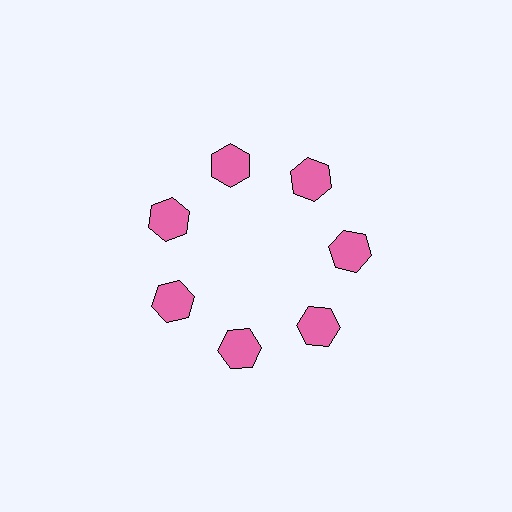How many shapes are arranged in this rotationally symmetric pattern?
There are 7 shapes, arranged in 7 groups of 1.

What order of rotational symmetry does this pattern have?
This pattern has 7-fold rotational symmetry.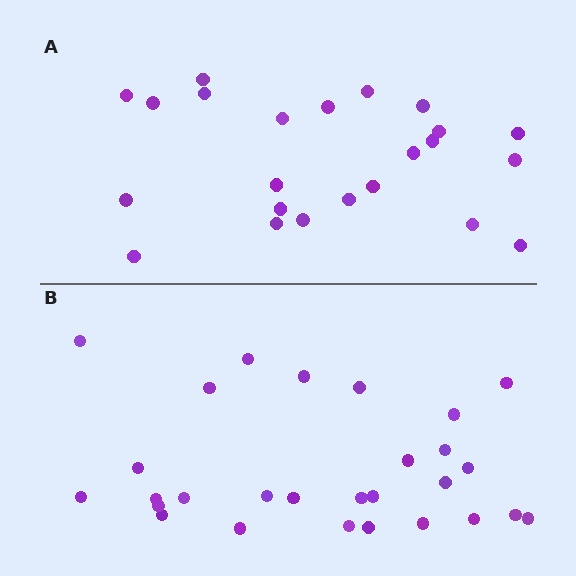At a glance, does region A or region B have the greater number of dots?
Region B (the bottom region) has more dots.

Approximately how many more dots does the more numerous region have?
Region B has about 5 more dots than region A.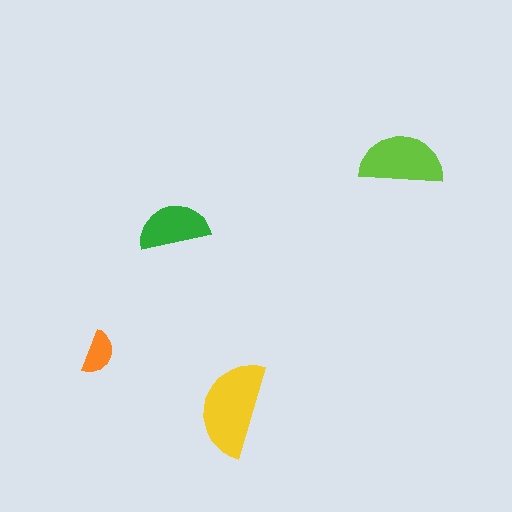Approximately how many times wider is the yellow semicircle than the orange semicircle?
About 2 times wider.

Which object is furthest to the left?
The orange semicircle is leftmost.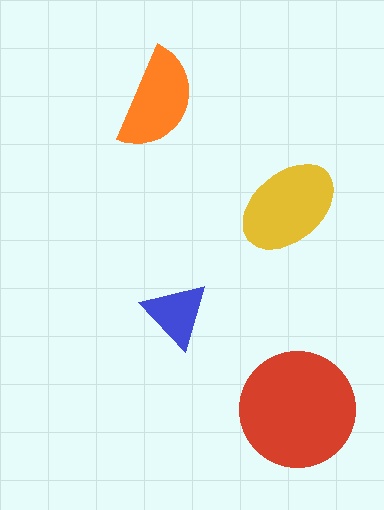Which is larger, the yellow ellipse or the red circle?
The red circle.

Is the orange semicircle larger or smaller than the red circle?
Smaller.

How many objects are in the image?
There are 4 objects in the image.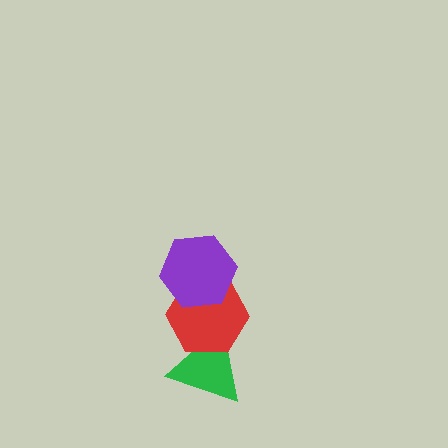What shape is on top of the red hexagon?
The purple hexagon is on top of the red hexagon.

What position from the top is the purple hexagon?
The purple hexagon is 1st from the top.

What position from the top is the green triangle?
The green triangle is 3rd from the top.